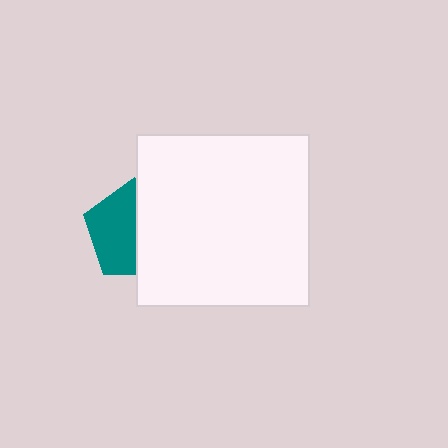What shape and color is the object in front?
The object in front is a white square.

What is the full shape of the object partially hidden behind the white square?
The partially hidden object is a teal pentagon.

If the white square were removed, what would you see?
You would see the complete teal pentagon.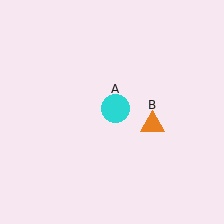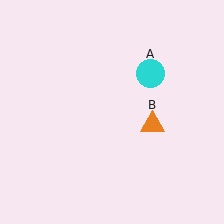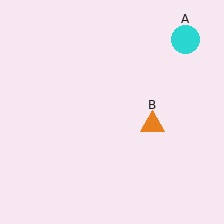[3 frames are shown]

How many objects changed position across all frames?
1 object changed position: cyan circle (object A).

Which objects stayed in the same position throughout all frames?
Orange triangle (object B) remained stationary.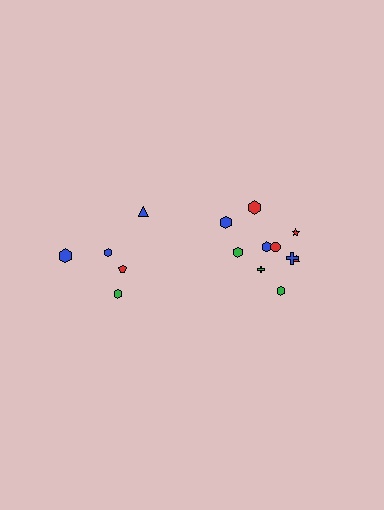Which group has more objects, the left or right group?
The right group.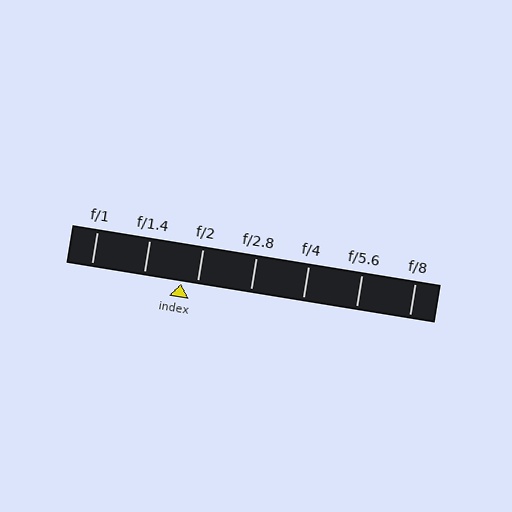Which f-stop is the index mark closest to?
The index mark is closest to f/2.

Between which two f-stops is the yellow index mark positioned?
The index mark is between f/1.4 and f/2.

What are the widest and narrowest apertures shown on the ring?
The widest aperture shown is f/1 and the narrowest is f/8.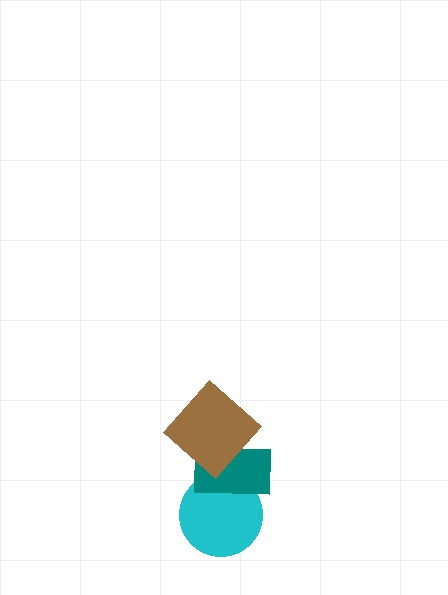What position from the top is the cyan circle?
The cyan circle is 3rd from the top.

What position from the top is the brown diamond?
The brown diamond is 1st from the top.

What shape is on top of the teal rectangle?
The brown diamond is on top of the teal rectangle.